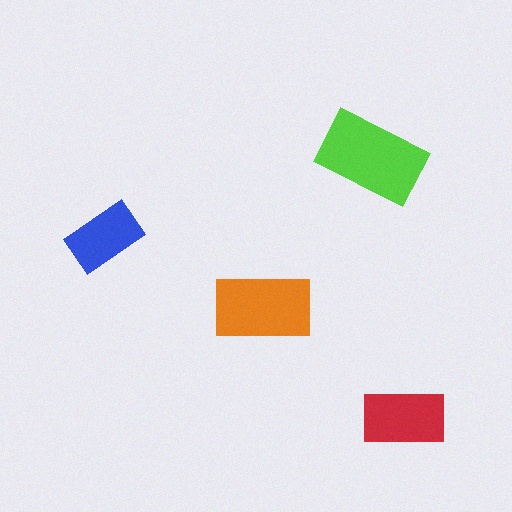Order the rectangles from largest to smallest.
the lime one, the orange one, the red one, the blue one.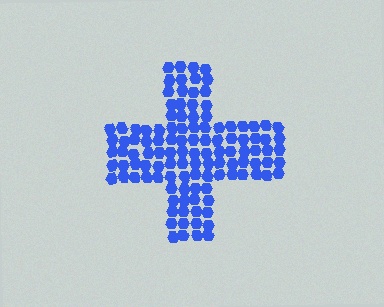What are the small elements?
The small elements are hexagons.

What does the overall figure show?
The overall figure shows a cross.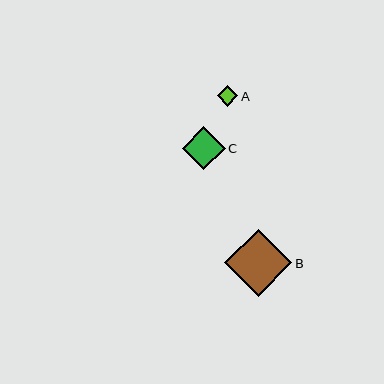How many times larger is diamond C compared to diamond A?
Diamond C is approximately 2.1 times the size of diamond A.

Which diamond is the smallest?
Diamond A is the smallest with a size of approximately 21 pixels.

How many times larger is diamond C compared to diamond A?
Diamond C is approximately 2.1 times the size of diamond A.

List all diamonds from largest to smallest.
From largest to smallest: B, C, A.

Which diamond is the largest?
Diamond B is the largest with a size of approximately 67 pixels.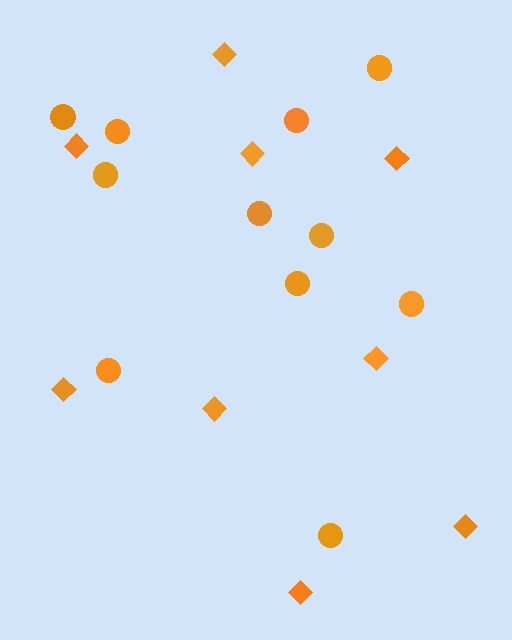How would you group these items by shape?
There are 2 groups: one group of diamonds (9) and one group of circles (11).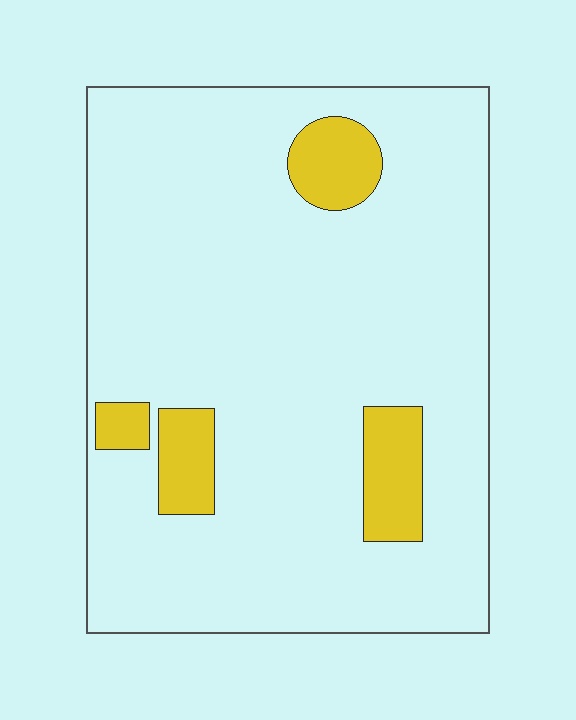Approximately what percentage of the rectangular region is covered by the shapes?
Approximately 10%.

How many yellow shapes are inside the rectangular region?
4.